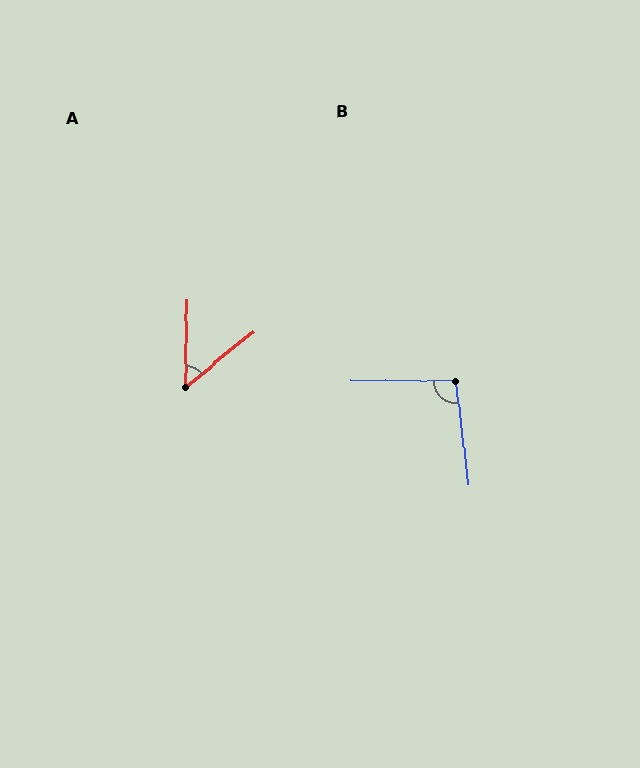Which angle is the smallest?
A, at approximately 50 degrees.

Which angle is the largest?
B, at approximately 97 degrees.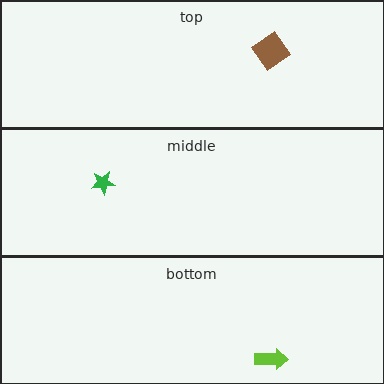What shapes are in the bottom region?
The lime arrow.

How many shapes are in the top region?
1.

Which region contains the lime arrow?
The bottom region.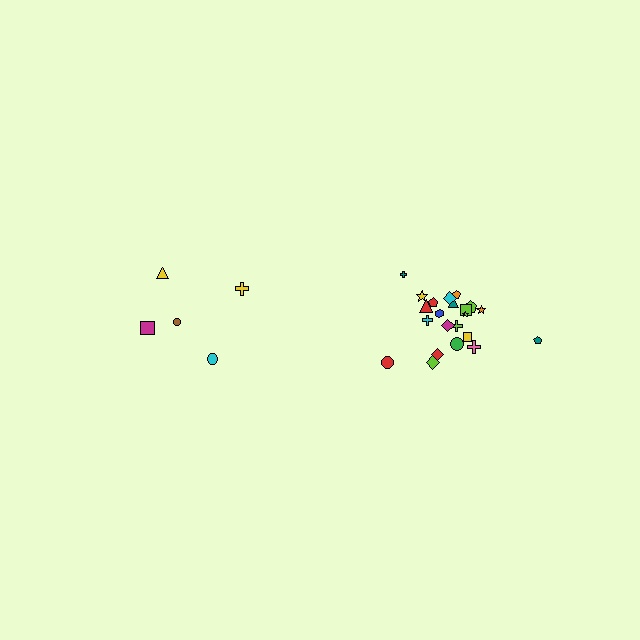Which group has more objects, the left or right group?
The right group.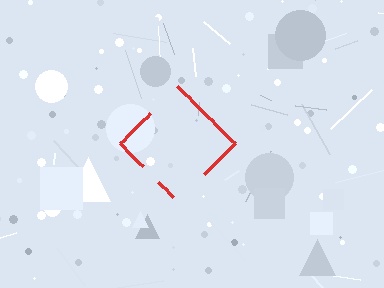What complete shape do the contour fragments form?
The contour fragments form a diamond.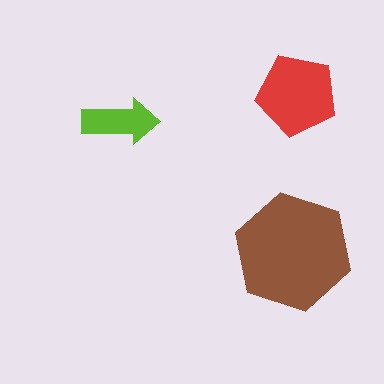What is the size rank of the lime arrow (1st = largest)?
3rd.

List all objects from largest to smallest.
The brown hexagon, the red pentagon, the lime arrow.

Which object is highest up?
The red pentagon is topmost.